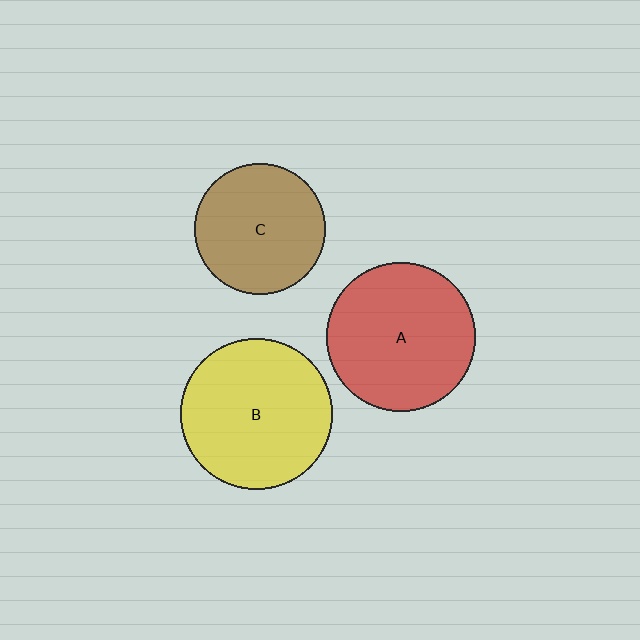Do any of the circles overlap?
No, none of the circles overlap.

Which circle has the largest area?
Circle B (yellow).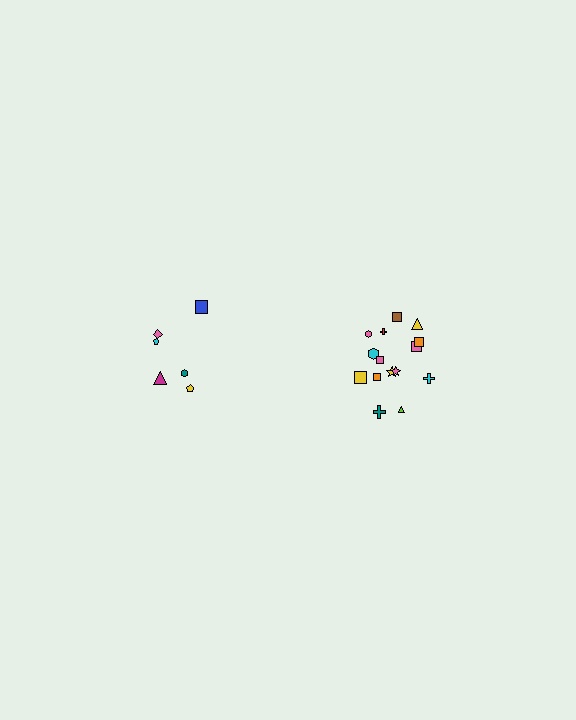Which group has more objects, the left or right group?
The right group.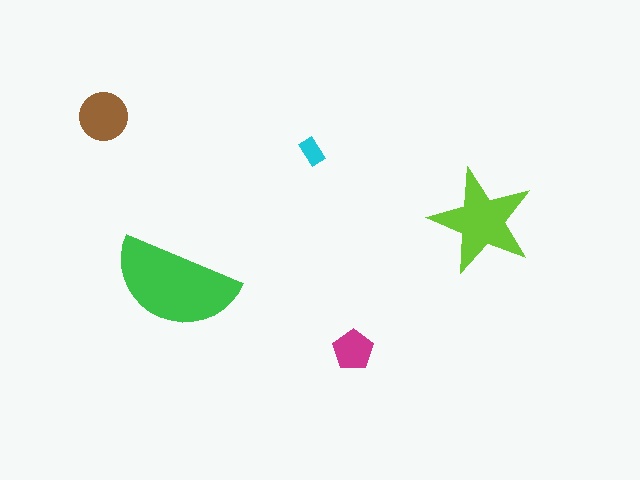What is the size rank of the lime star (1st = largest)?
2nd.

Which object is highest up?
The brown circle is topmost.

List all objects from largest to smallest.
The green semicircle, the lime star, the brown circle, the magenta pentagon, the cyan rectangle.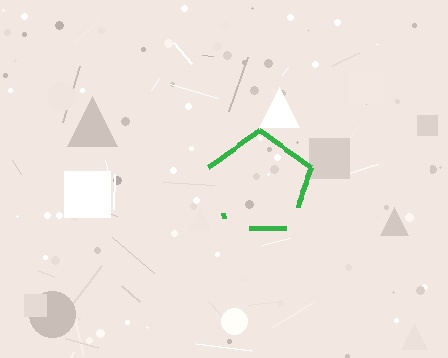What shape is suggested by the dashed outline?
The dashed outline suggests a pentagon.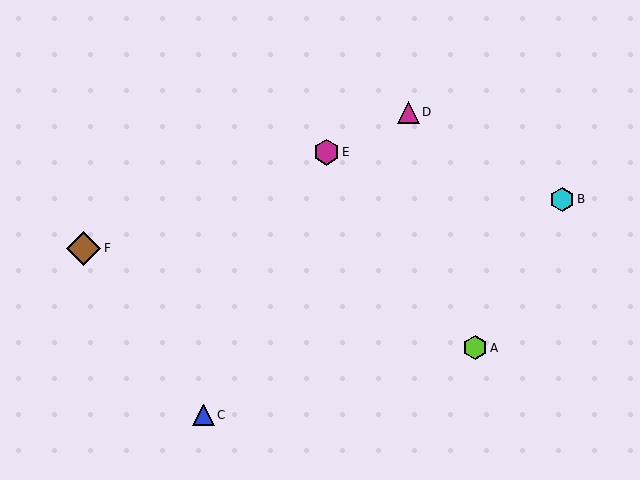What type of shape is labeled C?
Shape C is a blue triangle.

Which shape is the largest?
The brown diamond (labeled F) is the largest.